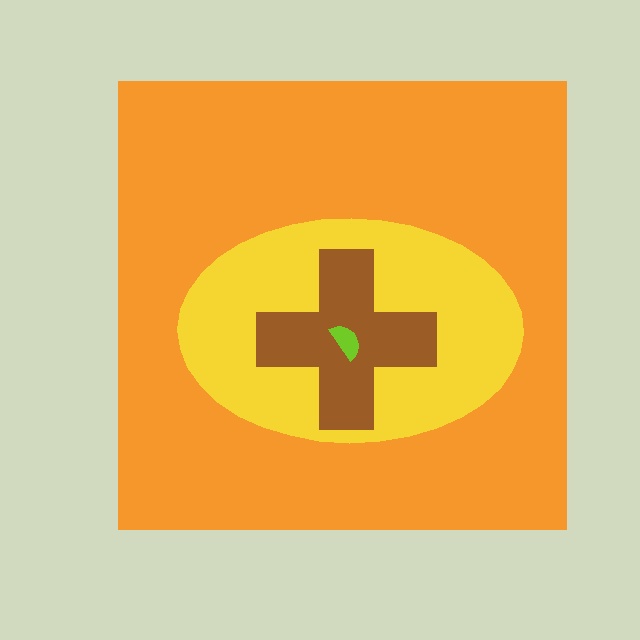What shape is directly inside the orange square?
The yellow ellipse.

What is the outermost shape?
The orange square.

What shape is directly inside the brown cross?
The lime semicircle.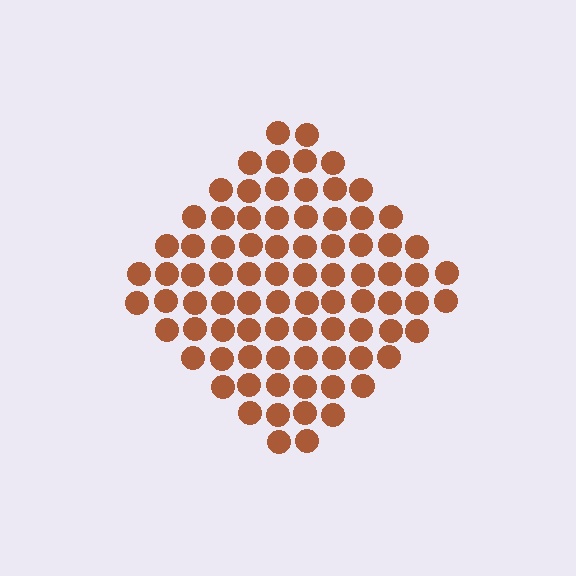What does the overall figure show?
The overall figure shows a diamond.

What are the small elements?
The small elements are circles.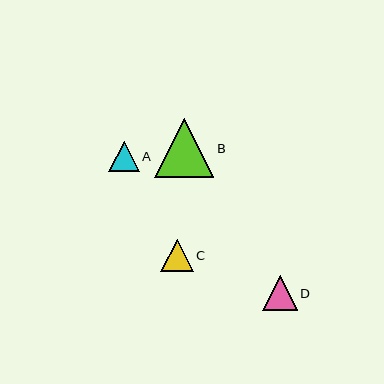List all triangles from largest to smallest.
From largest to smallest: B, D, C, A.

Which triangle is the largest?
Triangle B is the largest with a size of approximately 59 pixels.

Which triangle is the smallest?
Triangle A is the smallest with a size of approximately 30 pixels.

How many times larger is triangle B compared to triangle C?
Triangle B is approximately 1.8 times the size of triangle C.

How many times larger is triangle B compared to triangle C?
Triangle B is approximately 1.8 times the size of triangle C.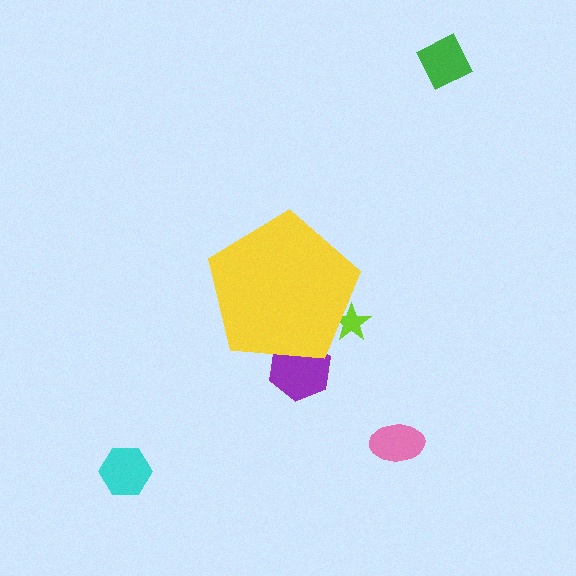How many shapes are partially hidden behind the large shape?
2 shapes are partially hidden.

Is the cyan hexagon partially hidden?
No, the cyan hexagon is fully visible.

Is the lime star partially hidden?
Yes, the lime star is partially hidden behind the yellow pentagon.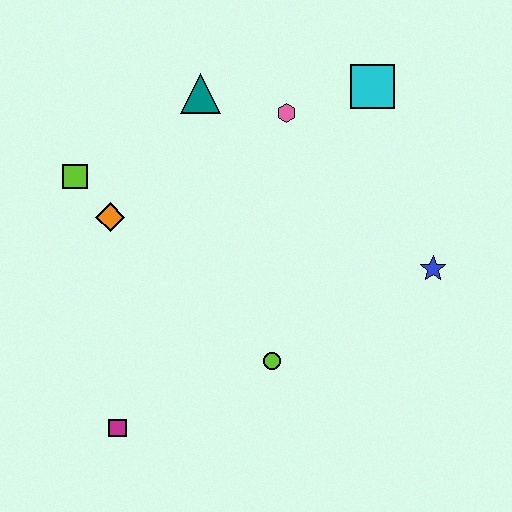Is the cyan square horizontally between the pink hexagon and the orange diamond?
No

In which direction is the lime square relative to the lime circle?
The lime square is to the left of the lime circle.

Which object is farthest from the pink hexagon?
The magenta square is farthest from the pink hexagon.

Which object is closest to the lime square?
The orange diamond is closest to the lime square.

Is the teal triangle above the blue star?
Yes